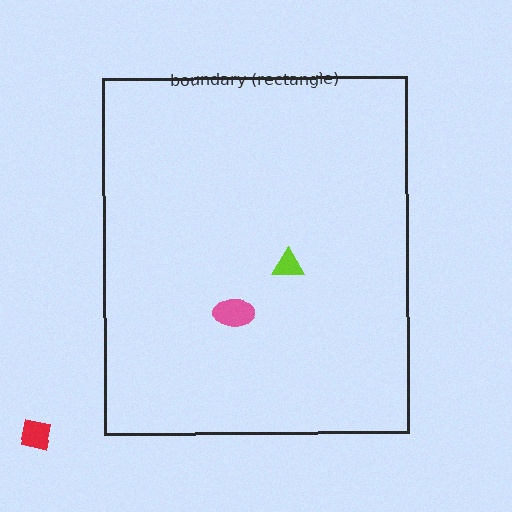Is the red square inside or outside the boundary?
Outside.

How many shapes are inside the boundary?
2 inside, 1 outside.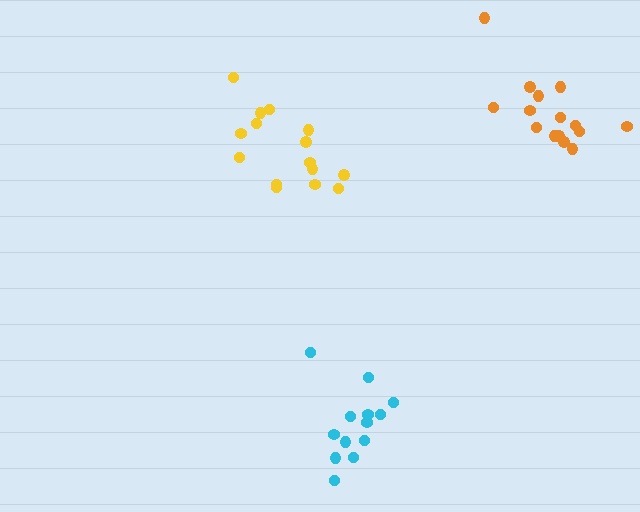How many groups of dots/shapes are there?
There are 3 groups.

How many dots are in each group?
Group 1: 13 dots, Group 2: 15 dots, Group 3: 15 dots (43 total).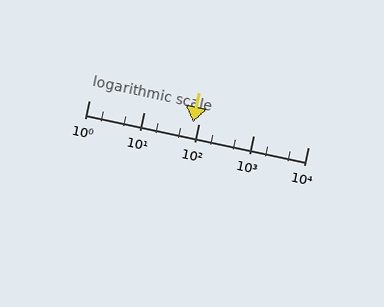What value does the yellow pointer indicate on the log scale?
The pointer indicates approximately 79.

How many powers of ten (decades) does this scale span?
The scale spans 4 decades, from 1 to 10000.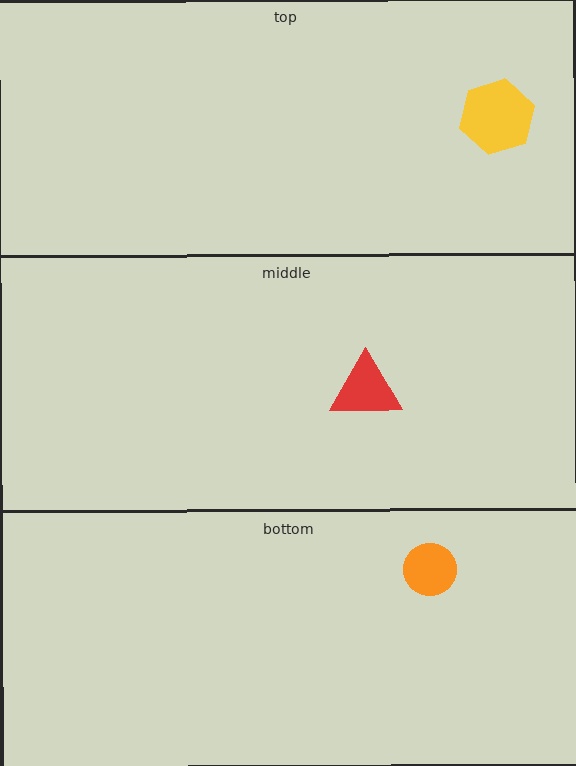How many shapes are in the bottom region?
1.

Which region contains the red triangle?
The middle region.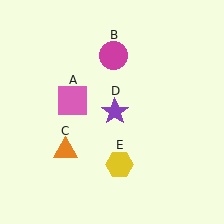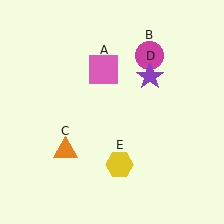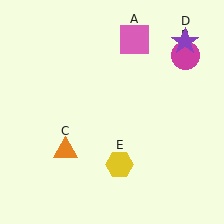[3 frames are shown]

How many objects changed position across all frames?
3 objects changed position: pink square (object A), magenta circle (object B), purple star (object D).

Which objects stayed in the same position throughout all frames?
Orange triangle (object C) and yellow hexagon (object E) remained stationary.